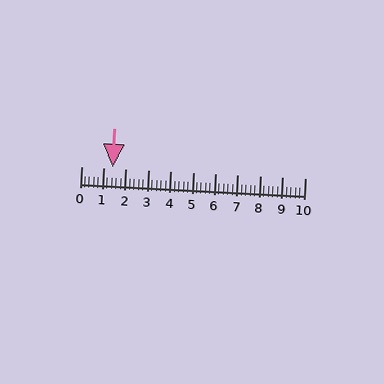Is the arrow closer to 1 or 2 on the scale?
The arrow is closer to 1.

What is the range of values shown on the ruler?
The ruler shows values from 0 to 10.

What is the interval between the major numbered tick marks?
The major tick marks are spaced 1 units apart.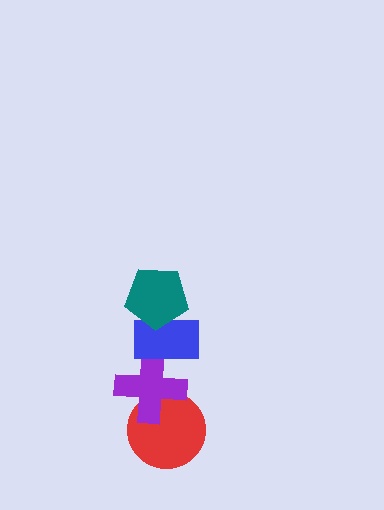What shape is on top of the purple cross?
The blue rectangle is on top of the purple cross.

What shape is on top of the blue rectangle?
The teal pentagon is on top of the blue rectangle.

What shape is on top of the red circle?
The purple cross is on top of the red circle.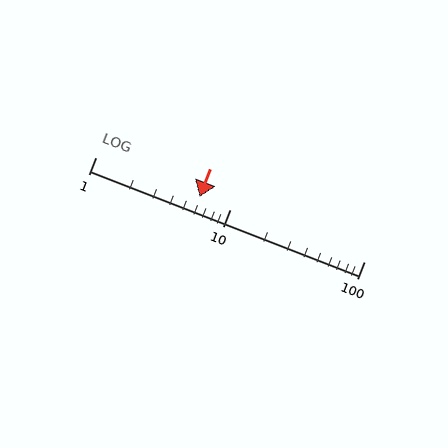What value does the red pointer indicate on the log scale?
The pointer indicates approximately 5.9.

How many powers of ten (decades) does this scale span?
The scale spans 2 decades, from 1 to 100.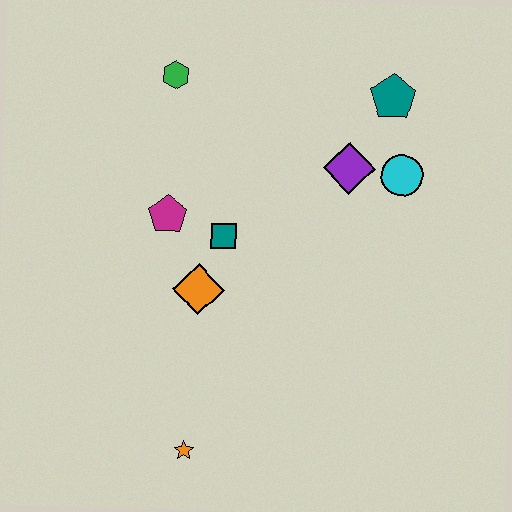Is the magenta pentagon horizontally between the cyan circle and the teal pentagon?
No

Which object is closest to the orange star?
The orange diamond is closest to the orange star.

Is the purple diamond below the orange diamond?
No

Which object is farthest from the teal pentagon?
The orange star is farthest from the teal pentagon.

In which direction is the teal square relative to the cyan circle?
The teal square is to the left of the cyan circle.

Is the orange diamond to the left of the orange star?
No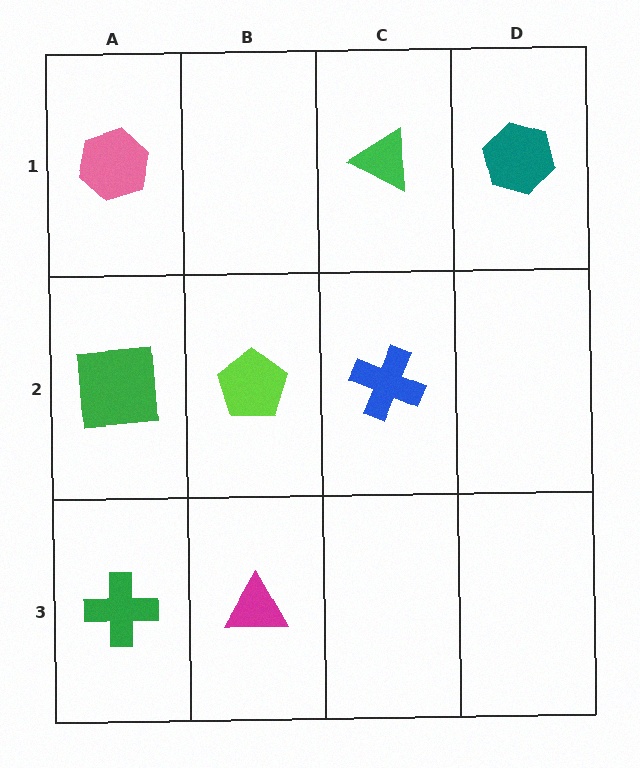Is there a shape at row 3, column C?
No, that cell is empty.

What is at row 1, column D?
A teal hexagon.